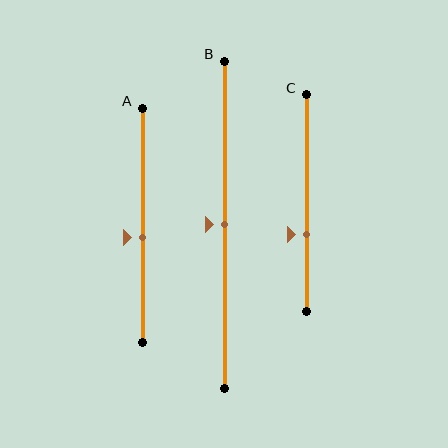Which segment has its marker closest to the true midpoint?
Segment B has its marker closest to the true midpoint.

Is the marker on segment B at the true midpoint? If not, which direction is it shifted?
Yes, the marker on segment B is at the true midpoint.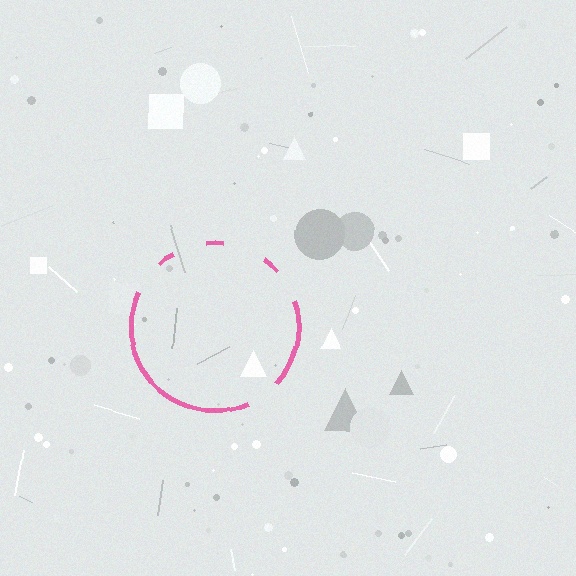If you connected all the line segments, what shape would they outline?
They would outline a circle.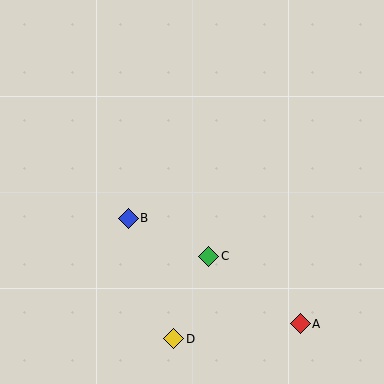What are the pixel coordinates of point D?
Point D is at (174, 339).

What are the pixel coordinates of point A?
Point A is at (300, 324).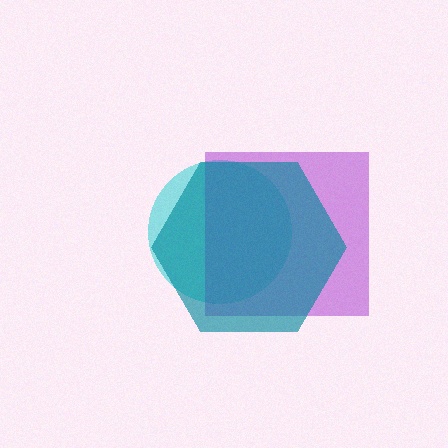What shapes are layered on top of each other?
The layered shapes are: a cyan circle, a purple square, a teal hexagon.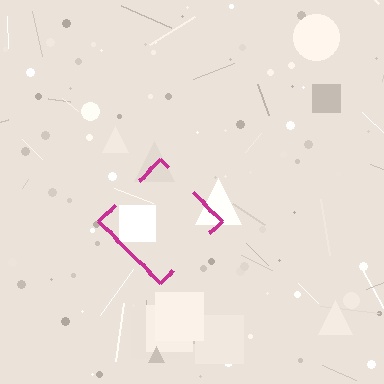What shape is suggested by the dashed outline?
The dashed outline suggests a diamond.